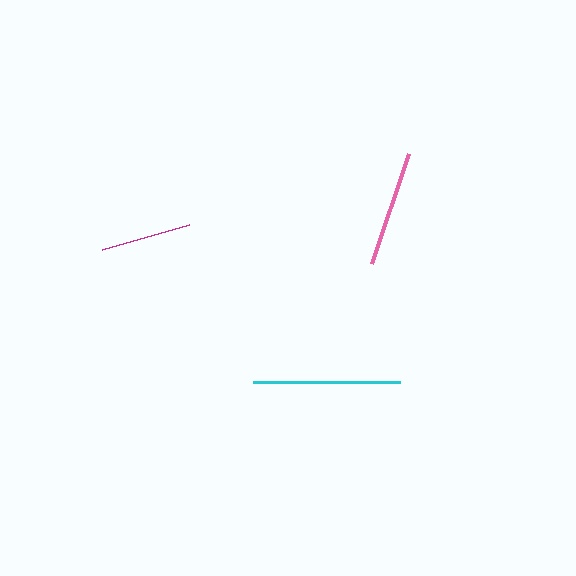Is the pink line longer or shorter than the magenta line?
The pink line is longer than the magenta line.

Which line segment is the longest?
The cyan line is the longest at approximately 147 pixels.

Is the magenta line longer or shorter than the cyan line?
The cyan line is longer than the magenta line.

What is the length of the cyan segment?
The cyan segment is approximately 147 pixels long.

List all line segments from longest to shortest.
From longest to shortest: cyan, pink, magenta.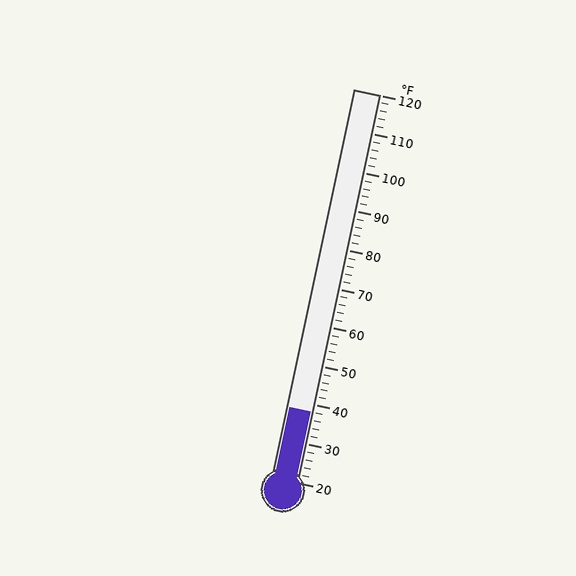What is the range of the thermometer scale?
The thermometer scale ranges from 20°F to 120°F.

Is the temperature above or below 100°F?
The temperature is below 100°F.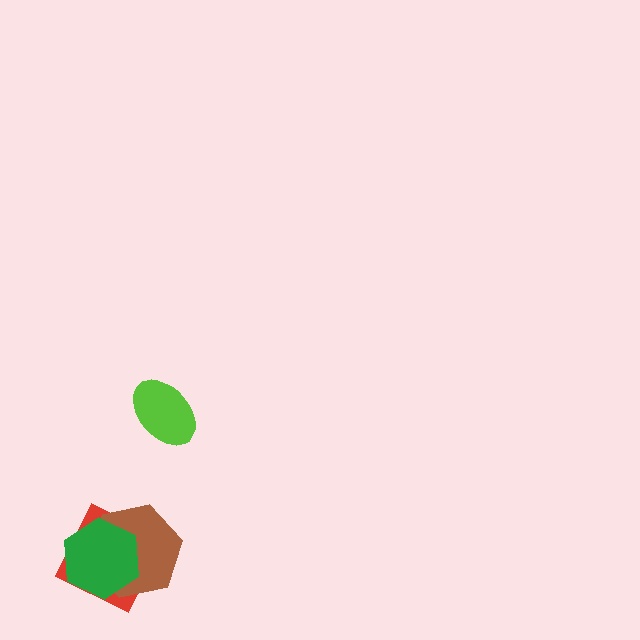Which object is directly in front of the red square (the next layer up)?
The brown hexagon is directly in front of the red square.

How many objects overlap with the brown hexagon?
2 objects overlap with the brown hexagon.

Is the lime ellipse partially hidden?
No, no other shape covers it.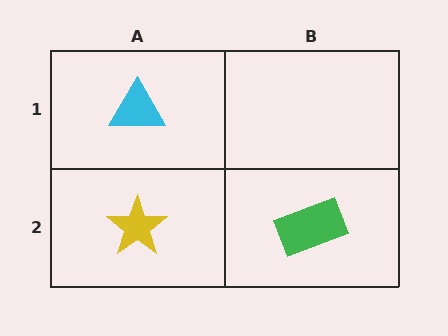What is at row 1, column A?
A cyan triangle.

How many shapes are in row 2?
2 shapes.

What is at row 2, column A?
A yellow star.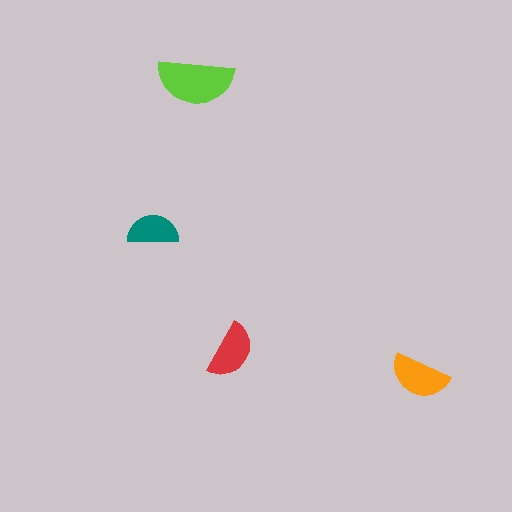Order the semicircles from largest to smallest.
the lime one, the orange one, the red one, the teal one.